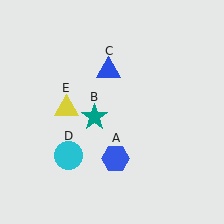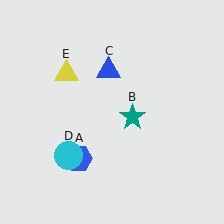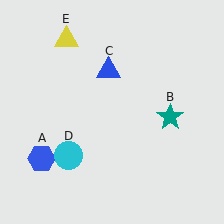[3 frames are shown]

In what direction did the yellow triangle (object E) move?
The yellow triangle (object E) moved up.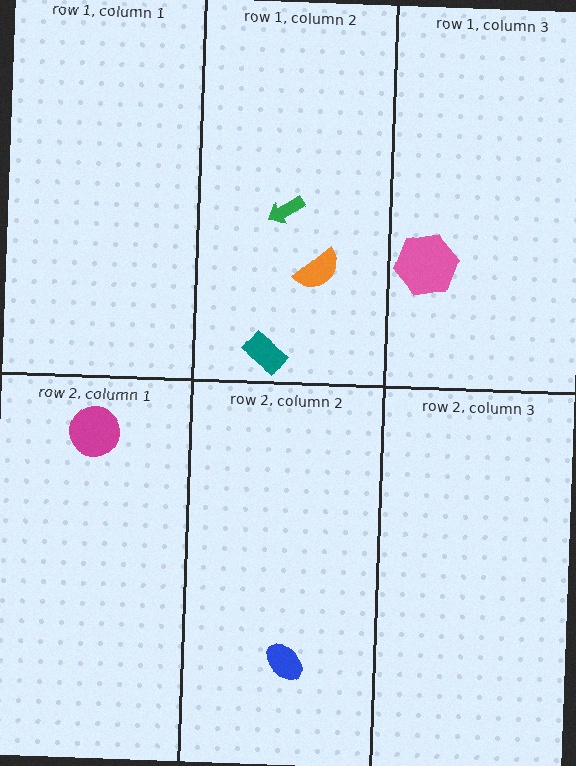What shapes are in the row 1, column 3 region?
The pink hexagon.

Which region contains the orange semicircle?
The row 1, column 2 region.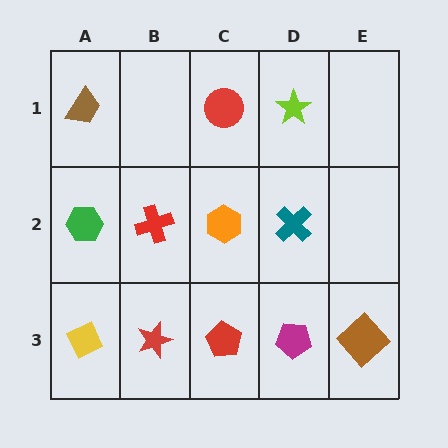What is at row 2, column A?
A green hexagon.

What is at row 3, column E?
A brown diamond.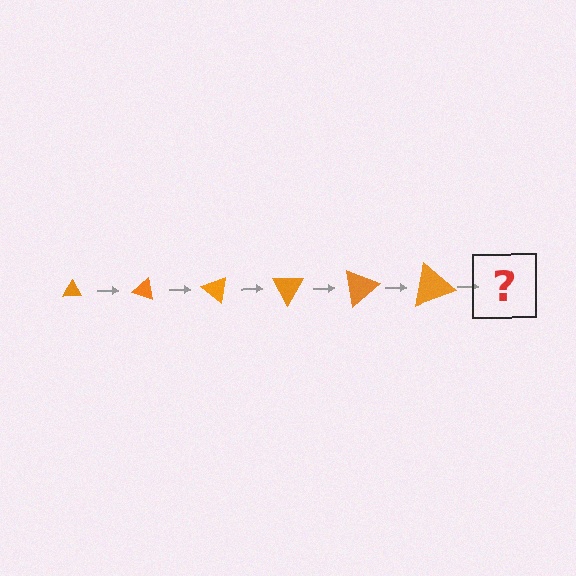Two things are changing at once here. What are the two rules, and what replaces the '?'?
The two rules are that the triangle grows larger each step and it rotates 20 degrees each step. The '?' should be a triangle, larger than the previous one and rotated 120 degrees from the start.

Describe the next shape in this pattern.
It should be a triangle, larger than the previous one and rotated 120 degrees from the start.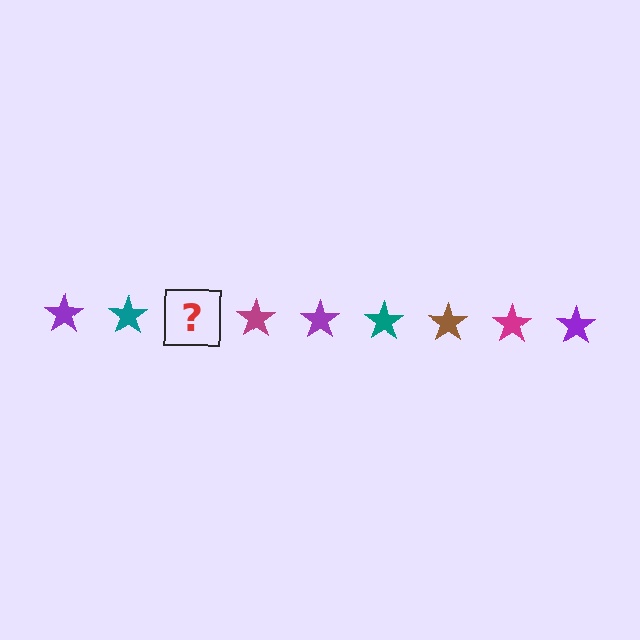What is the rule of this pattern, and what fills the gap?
The rule is that the pattern cycles through purple, teal, brown, magenta stars. The gap should be filled with a brown star.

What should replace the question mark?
The question mark should be replaced with a brown star.